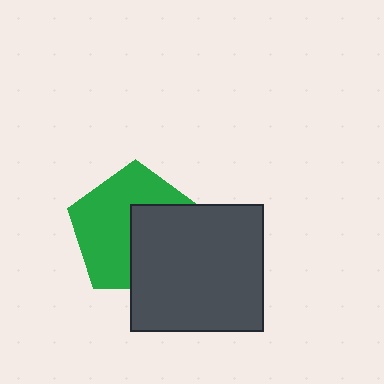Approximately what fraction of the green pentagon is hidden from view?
Roughly 43% of the green pentagon is hidden behind the dark gray rectangle.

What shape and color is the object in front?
The object in front is a dark gray rectangle.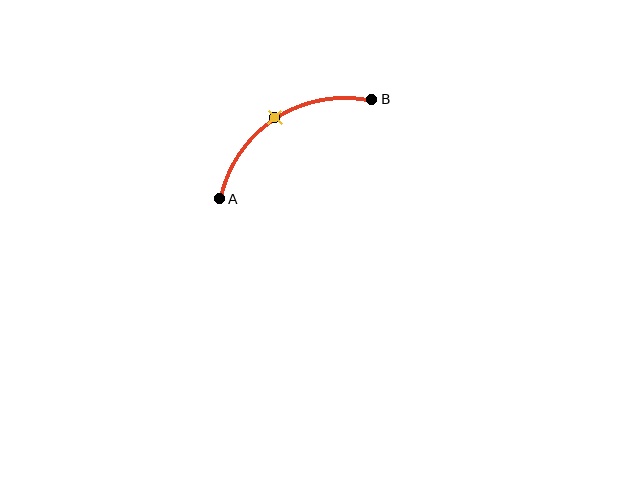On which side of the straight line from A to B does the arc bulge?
The arc bulges above the straight line connecting A and B.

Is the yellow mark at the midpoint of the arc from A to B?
Yes. The yellow mark lies on the arc at equal arc-length from both A and B — it is the arc midpoint.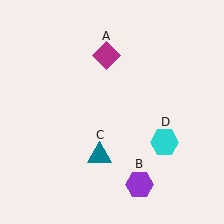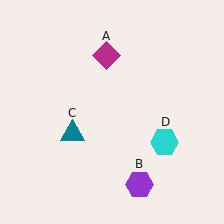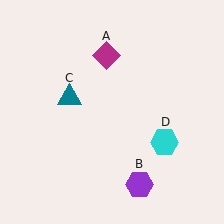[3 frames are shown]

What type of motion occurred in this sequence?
The teal triangle (object C) rotated clockwise around the center of the scene.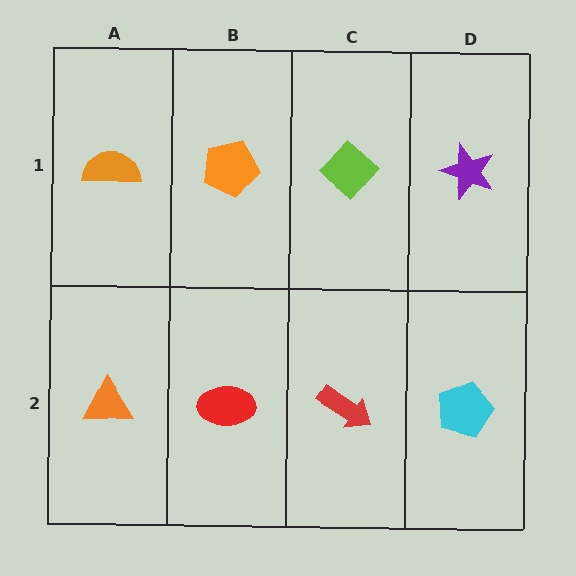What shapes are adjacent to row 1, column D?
A cyan pentagon (row 2, column D), a lime diamond (row 1, column C).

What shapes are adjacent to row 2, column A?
An orange semicircle (row 1, column A), a red ellipse (row 2, column B).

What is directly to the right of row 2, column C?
A cyan pentagon.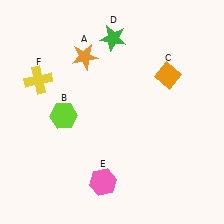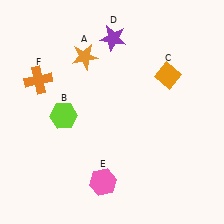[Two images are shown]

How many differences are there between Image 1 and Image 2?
There are 2 differences between the two images.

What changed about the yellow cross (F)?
In Image 1, F is yellow. In Image 2, it changed to orange.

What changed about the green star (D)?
In Image 1, D is green. In Image 2, it changed to purple.